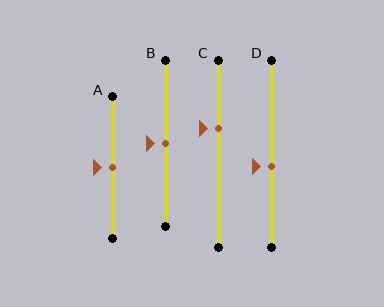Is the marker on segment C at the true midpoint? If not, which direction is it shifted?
No, the marker on segment C is shifted upward by about 14% of the segment length.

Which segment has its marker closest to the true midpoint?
Segment A has its marker closest to the true midpoint.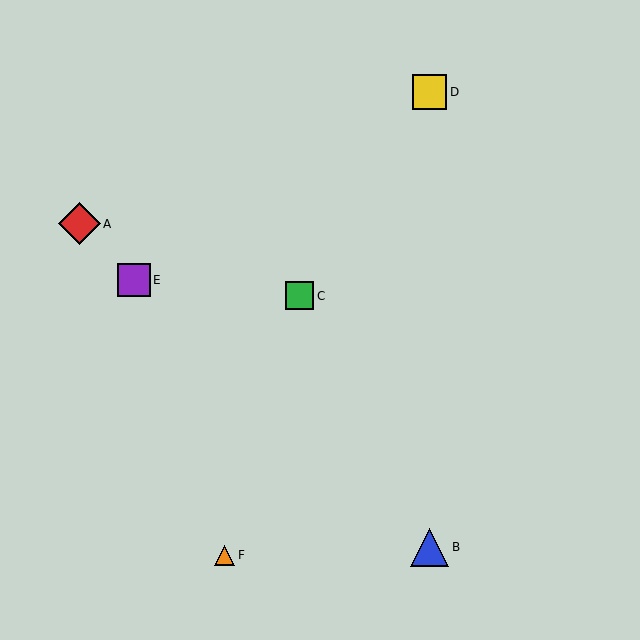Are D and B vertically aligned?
Yes, both are at x≈430.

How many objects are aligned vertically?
2 objects (B, D) are aligned vertically.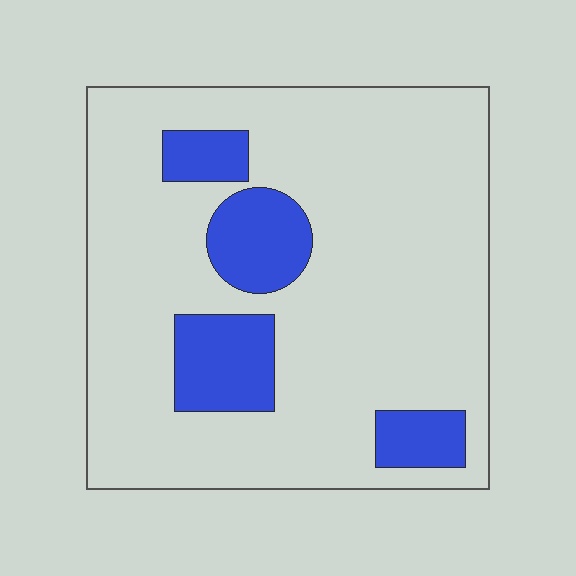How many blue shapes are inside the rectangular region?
4.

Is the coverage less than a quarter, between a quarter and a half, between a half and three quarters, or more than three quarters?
Less than a quarter.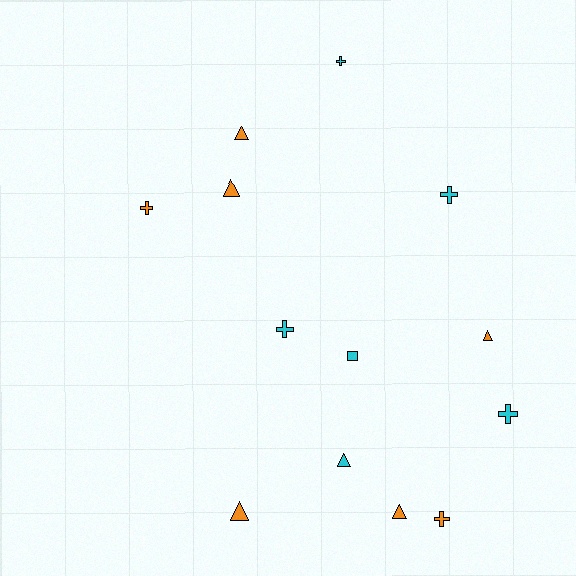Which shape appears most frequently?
Cross, with 6 objects.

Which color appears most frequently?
Orange, with 7 objects.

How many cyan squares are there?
There is 1 cyan square.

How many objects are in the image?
There are 13 objects.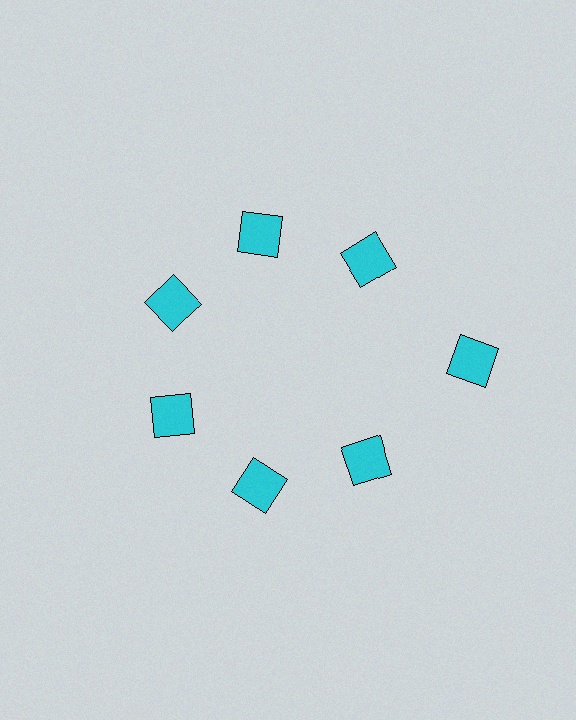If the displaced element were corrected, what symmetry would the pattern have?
It would have 7-fold rotational symmetry — the pattern would map onto itself every 51 degrees.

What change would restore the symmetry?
The symmetry would be restored by moving it inward, back onto the ring so that all 7 squares sit at equal angles and equal distance from the center.